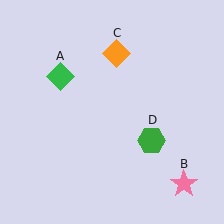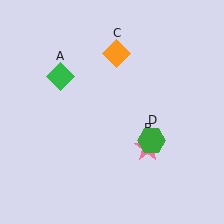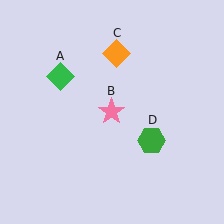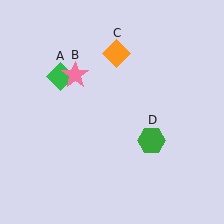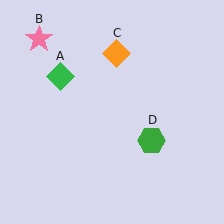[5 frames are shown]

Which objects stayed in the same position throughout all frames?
Green diamond (object A) and orange diamond (object C) and green hexagon (object D) remained stationary.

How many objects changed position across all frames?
1 object changed position: pink star (object B).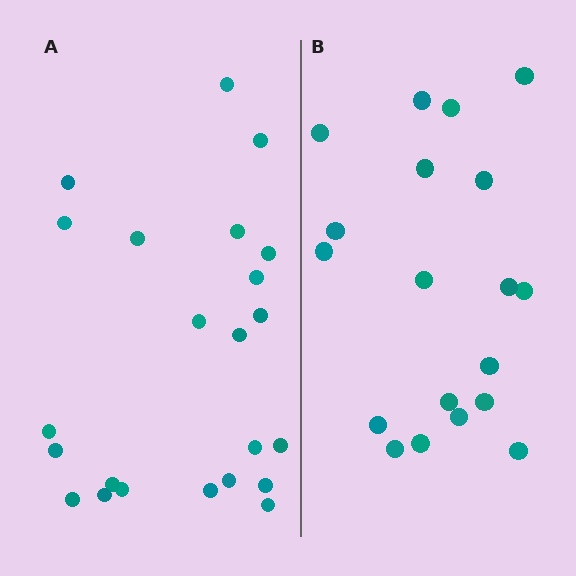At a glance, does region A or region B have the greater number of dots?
Region A (the left region) has more dots.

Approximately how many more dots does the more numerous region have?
Region A has about 4 more dots than region B.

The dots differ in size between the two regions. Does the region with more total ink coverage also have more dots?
No. Region B has more total ink coverage because its dots are larger, but region A actually contains more individual dots. Total area can be misleading — the number of items is what matters here.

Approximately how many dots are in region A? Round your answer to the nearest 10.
About 20 dots. (The exact count is 23, which rounds to 20.)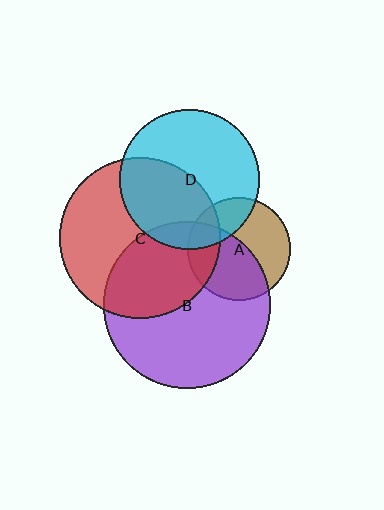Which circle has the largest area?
Circle B (purple).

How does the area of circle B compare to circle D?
Approximately 1.4 times.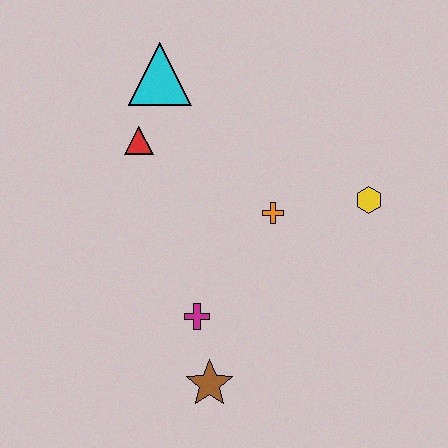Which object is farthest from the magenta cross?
The cyan triangle is farthest from the magenta cross.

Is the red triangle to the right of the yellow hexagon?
No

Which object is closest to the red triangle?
The cyan triangle is closest to the red triangle.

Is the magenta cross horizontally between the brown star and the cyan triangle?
Yes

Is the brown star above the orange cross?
No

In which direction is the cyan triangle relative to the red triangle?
The cyan triangle is above the red triangle.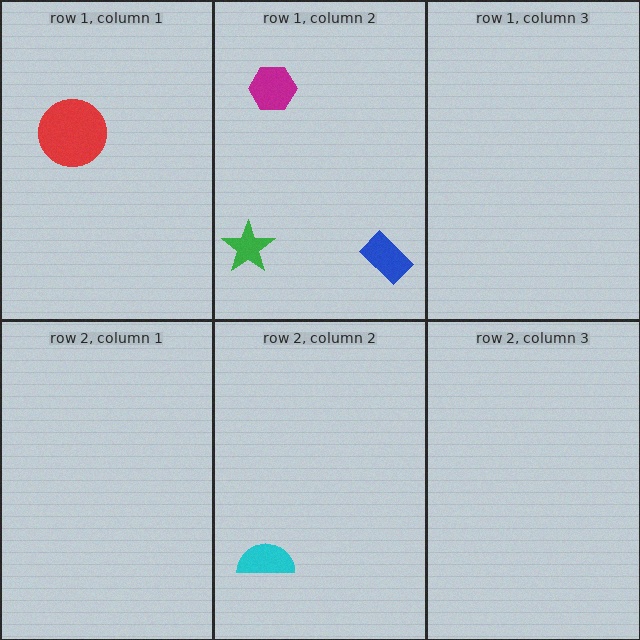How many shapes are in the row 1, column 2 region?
3.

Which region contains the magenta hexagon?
The row 1, column 2 region.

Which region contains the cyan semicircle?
The row 2, column 2 region.